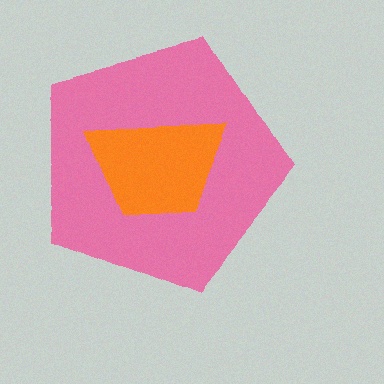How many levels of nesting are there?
2.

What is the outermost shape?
The pink pentagon.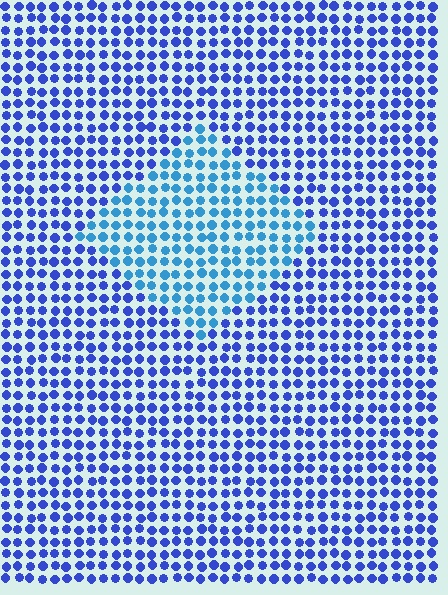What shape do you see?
I see a diamond.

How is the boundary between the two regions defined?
The boundary is defined purely by a slight shift in hue (about 31 degrees). Spacing, size, and orientation are identical on both sides.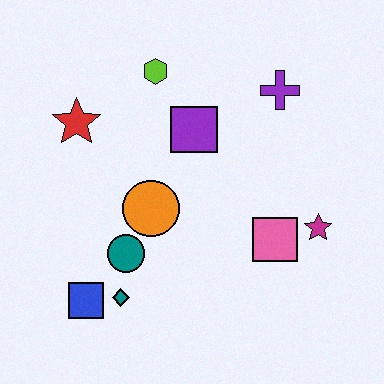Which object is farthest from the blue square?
The purple cross is farthest from the blue square.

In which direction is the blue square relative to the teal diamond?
The blue square is to the left of the teal diamond.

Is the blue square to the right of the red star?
Yes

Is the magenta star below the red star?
Yes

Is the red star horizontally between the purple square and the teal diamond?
No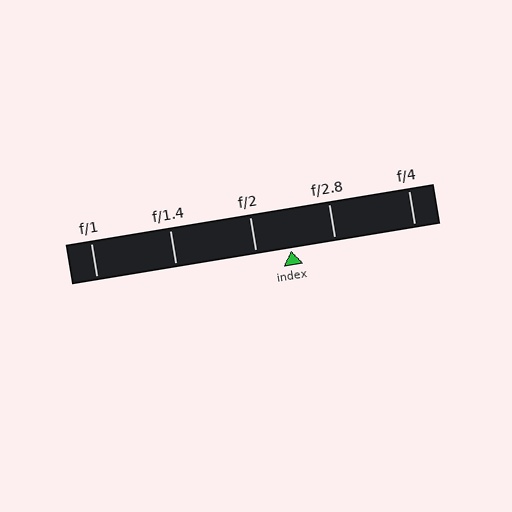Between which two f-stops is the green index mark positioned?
The index mark is between f/2 and f/2.8.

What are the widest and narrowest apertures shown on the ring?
The widest aperture shown is f/1 and the narrowest is f/4.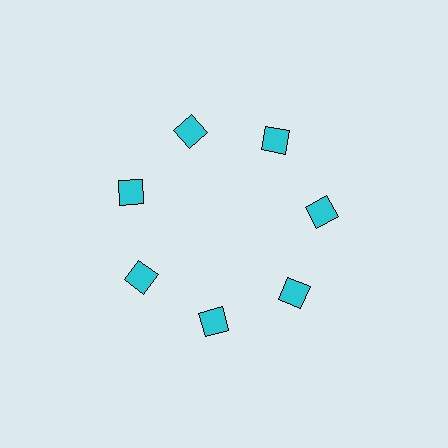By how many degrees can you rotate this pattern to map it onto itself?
The pattern maps onto itself every 51 degrees of rotation.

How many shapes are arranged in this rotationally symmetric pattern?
There are 7 shapes, arranged in 7 groups of 1.